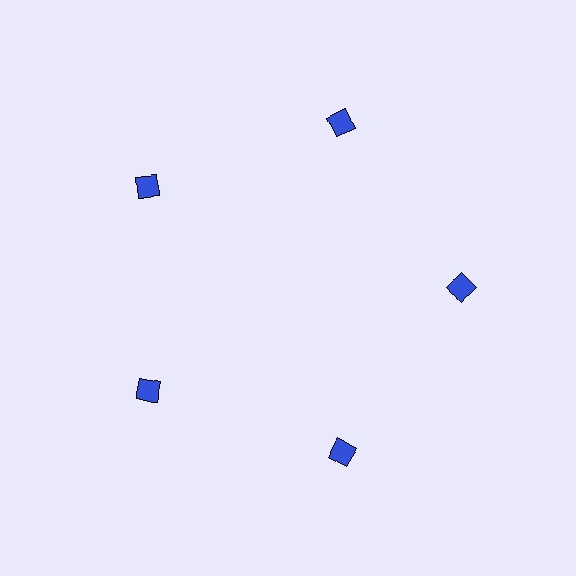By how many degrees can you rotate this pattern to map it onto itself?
The pattern maps onto itself every 72 degrees of rotation.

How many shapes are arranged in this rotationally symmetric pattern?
There are 5 shapes, arranged in 5 groups of 1.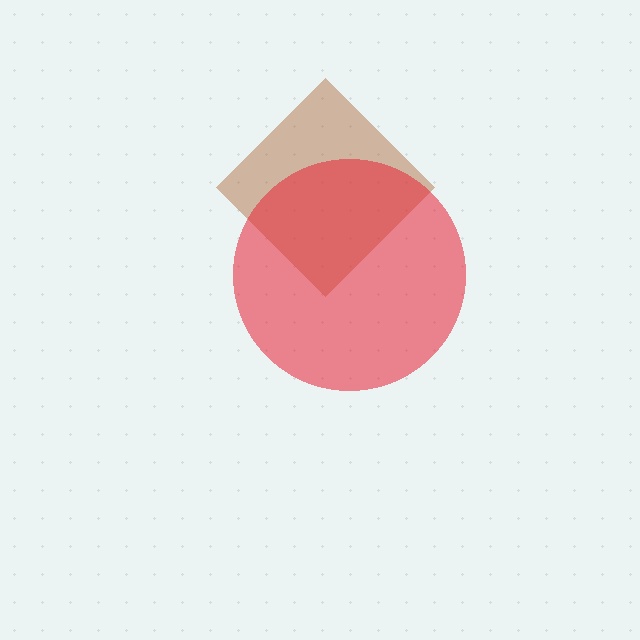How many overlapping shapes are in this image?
There are 2 overlapping shapes in the image.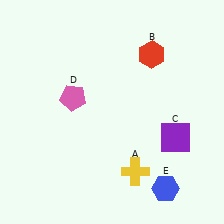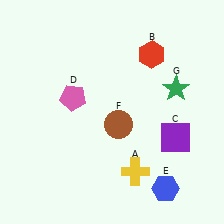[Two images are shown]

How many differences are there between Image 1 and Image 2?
There are 2 differences between the two images.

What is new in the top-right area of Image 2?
A green star (G) was added in the top-right area of Image 2.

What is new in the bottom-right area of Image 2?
A brown circle (F) was added in the bottom-right area of Image 2.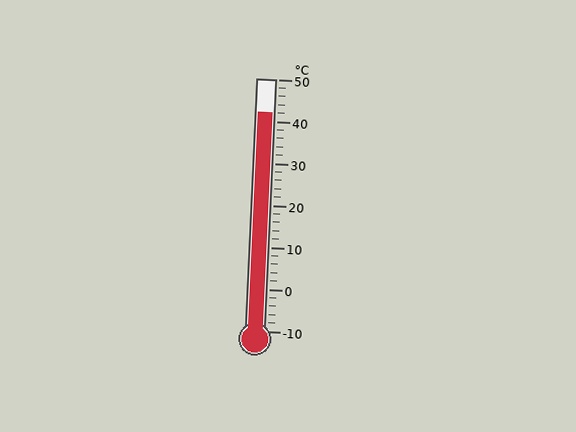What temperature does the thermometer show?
The thermometer shows approximately 42°C.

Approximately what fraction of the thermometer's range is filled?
The thermometer is filled to approximately 85% of its range.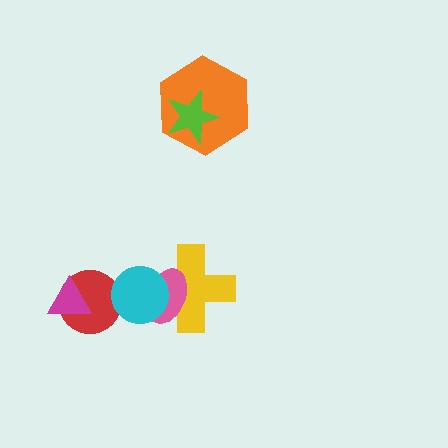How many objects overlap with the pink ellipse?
2 objects overlap with the pink ellipse.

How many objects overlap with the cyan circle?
3 objects overlap with the cyan circle.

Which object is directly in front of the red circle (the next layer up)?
The cyan circle is directly in front of the red circle.